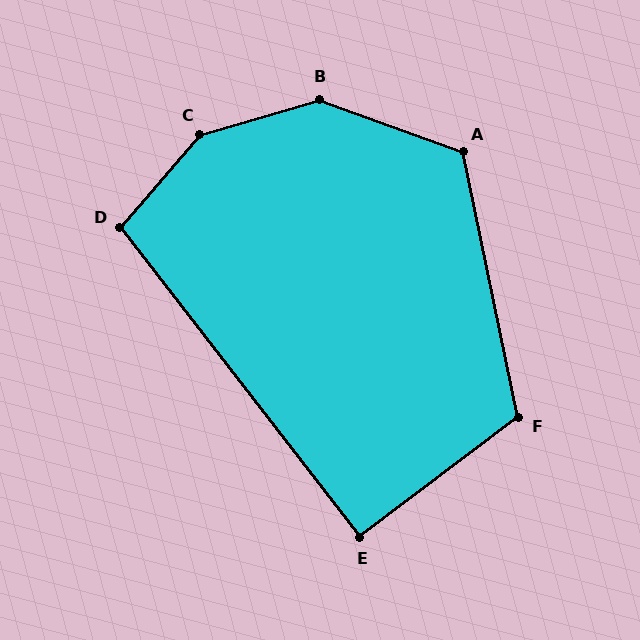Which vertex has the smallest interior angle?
E, at approximately 91 degrees.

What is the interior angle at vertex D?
Approximately 101 degrees (obtuse).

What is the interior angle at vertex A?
Approximately 122 degrees (obtuse).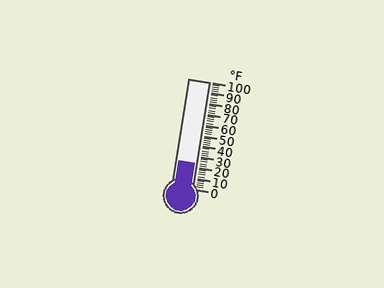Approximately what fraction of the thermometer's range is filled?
The thermometer is filled to approximately 25% of its range.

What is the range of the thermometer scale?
The thermometer scale ranges from 0°F to 100°F.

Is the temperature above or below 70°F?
The temperature is below 70°F.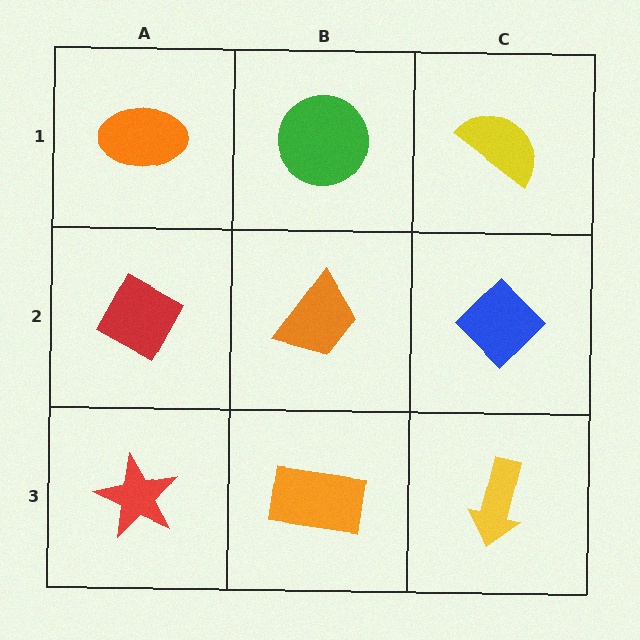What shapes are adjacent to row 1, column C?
A blue diamond (row 2, column C), a green circle (row 1, column B).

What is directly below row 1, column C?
A blue diamond.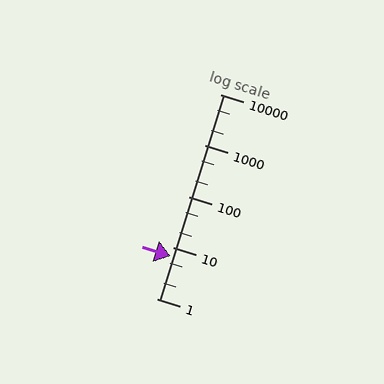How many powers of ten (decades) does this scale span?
The scale spans 4 decades, from 1 to 10000.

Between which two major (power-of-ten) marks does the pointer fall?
The pointer is between 1 and 10.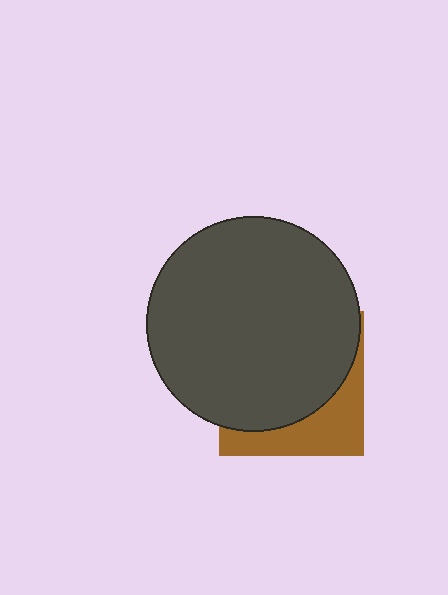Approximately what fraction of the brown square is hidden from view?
Roughly 70% of the brown square is hidden behind the dark gray circle.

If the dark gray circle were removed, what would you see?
You would see the complete brown square.